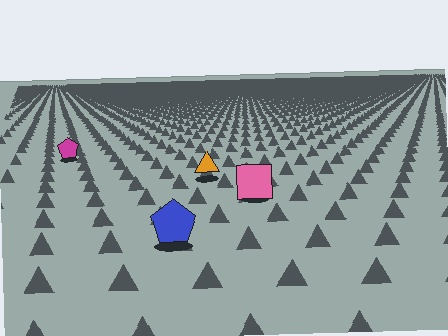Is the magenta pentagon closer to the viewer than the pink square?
No. The pink square is closer — you can tell from the texture gradient: the ground texture is coarser near it.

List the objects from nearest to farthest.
From nearest to farthest: the blue pentagon, the pink square, the orange triangle, the magenta pentagon.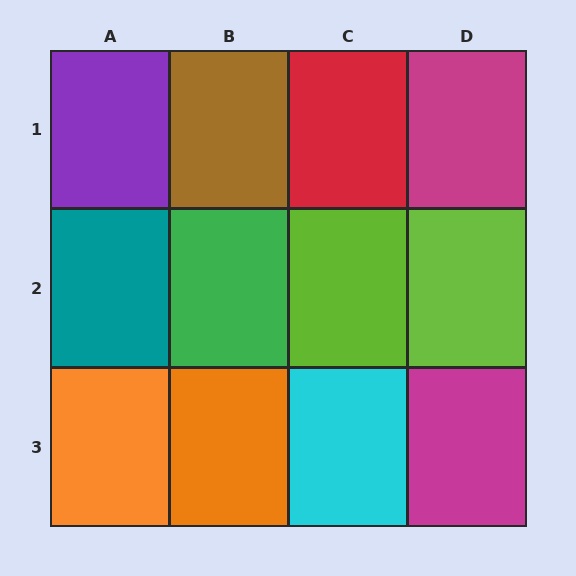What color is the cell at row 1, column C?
Red.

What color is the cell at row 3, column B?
Orange.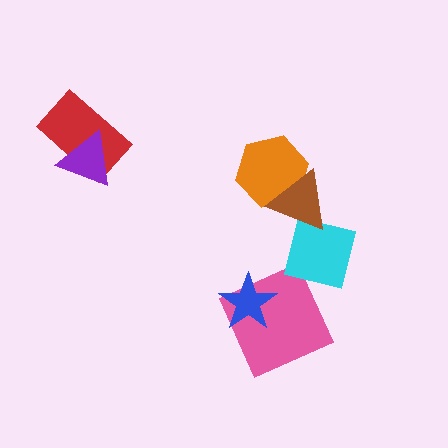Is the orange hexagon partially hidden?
Yes, it is partially covered by another shape.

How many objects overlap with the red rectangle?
1 object overlaps with the red rectangle.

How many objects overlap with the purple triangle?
1 object overlaps with the purple triangle.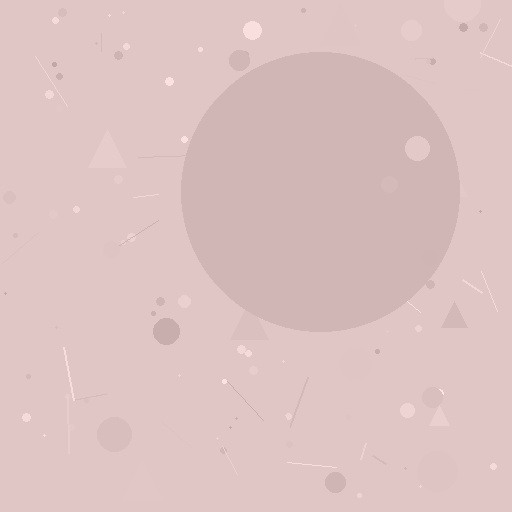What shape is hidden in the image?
A circle is hidden in the image.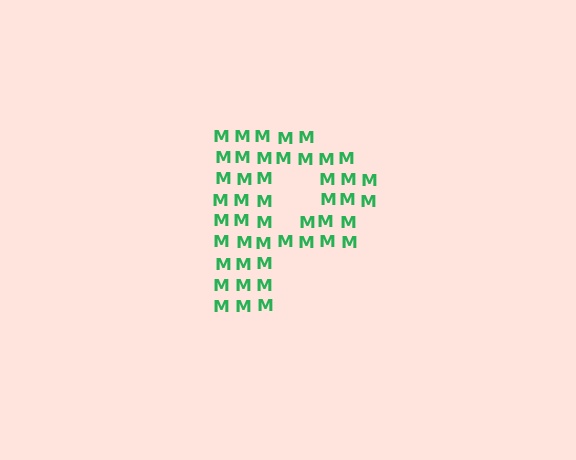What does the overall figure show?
The overall figure shows the letter P.